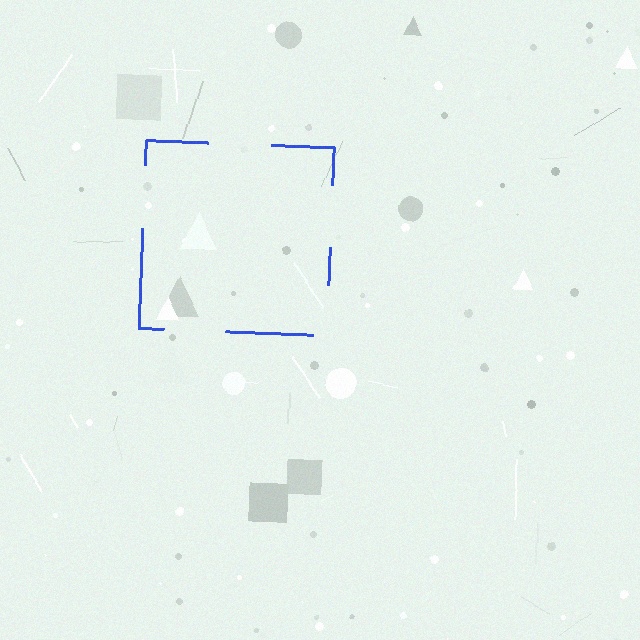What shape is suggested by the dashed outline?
The dashed outline suggests a square.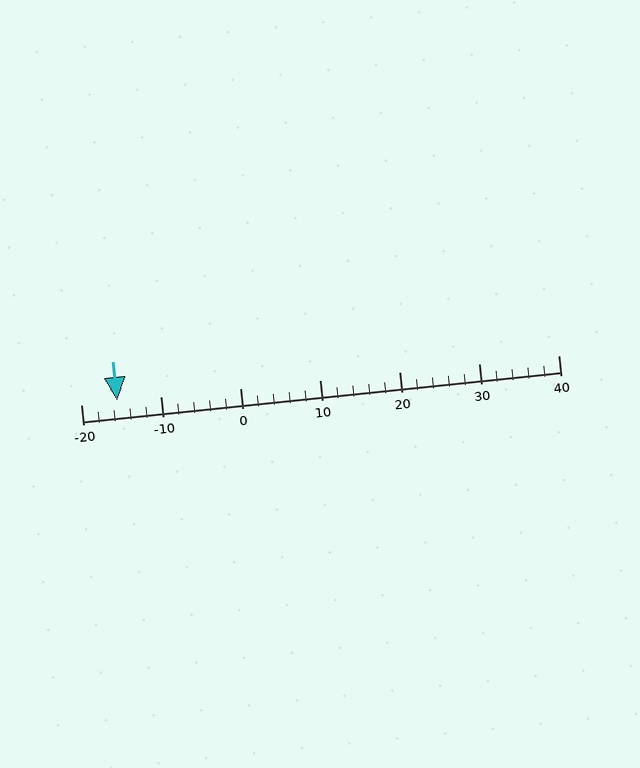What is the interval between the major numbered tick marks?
The major tick marks are spaced 10 units apart.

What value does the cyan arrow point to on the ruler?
The cyan arrow points to approximately -15.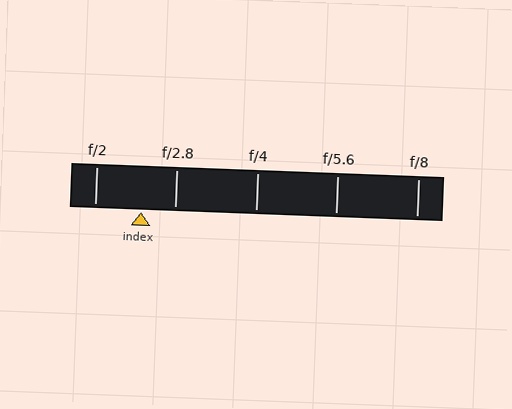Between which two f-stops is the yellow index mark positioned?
The index mark is between f/2 and f/2.8.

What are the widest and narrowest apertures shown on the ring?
The widest aperture shown is f/2 and the narrowest is f/8.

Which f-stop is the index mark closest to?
The index mark is closest to f/2.8.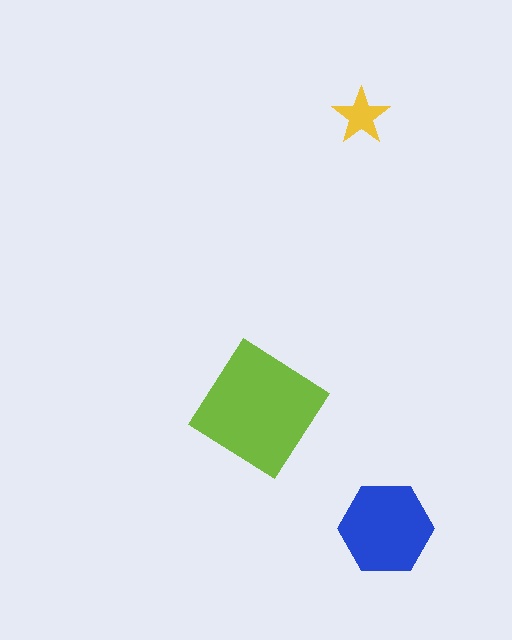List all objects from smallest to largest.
The yellow star, the blue hexagon, the lime diamond.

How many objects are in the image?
There are 3 objects in the image.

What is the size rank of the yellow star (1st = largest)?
3rd.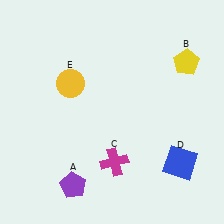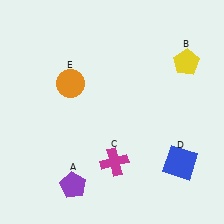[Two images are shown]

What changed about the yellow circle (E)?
In Image 1, E is yellow. In Image 2, it changed to orange.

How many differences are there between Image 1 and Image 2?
There is 1 difference between the two images.